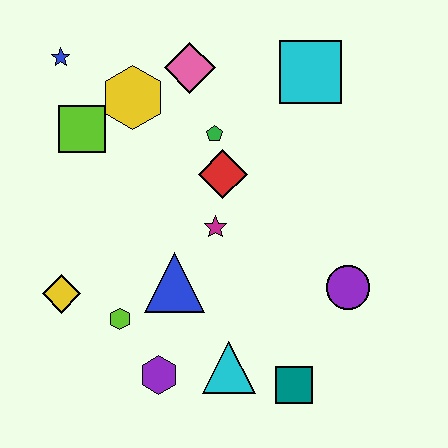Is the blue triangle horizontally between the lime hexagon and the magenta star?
Yes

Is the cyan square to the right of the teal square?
Yes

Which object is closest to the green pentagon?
The red diamond is closest to the green pentagon.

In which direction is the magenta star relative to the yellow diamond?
The magenta star is to the right of the yellow diamond.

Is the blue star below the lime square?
No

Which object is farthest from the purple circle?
The blue star is farthest from the purple circle.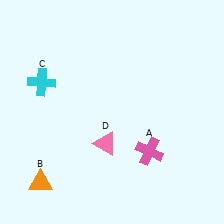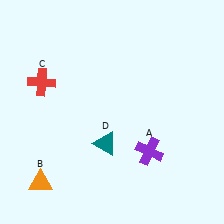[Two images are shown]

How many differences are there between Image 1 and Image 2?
There are 3 differences between the two images.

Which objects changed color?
A changed from pink to purple. C changed from cyan to red. D changed from pink to teal.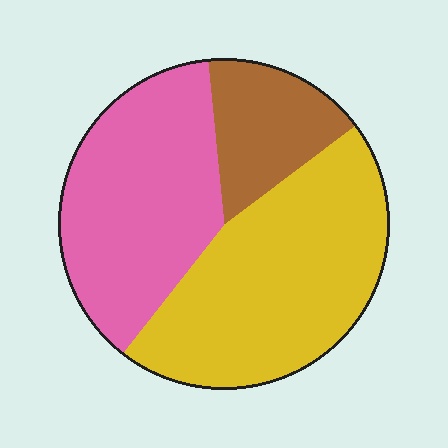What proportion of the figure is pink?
Pink covers roughly 40% of the figure.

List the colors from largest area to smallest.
From largest to smallest: yellow, pink, brown.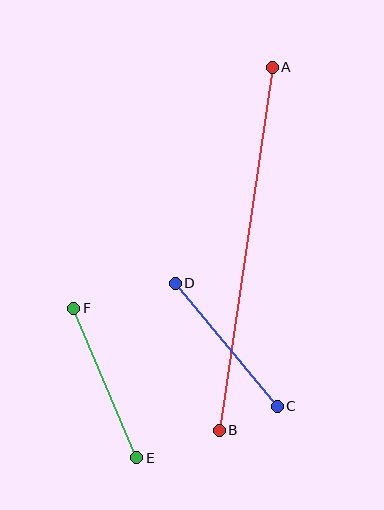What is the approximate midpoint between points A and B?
The midpoint is at approximately (246, 249) pixels.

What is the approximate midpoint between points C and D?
The midpoint is at approximately (226, 345) pixels.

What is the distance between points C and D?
The distance is approximately 160 pixels.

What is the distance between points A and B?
The distance is approximately 367 pixels.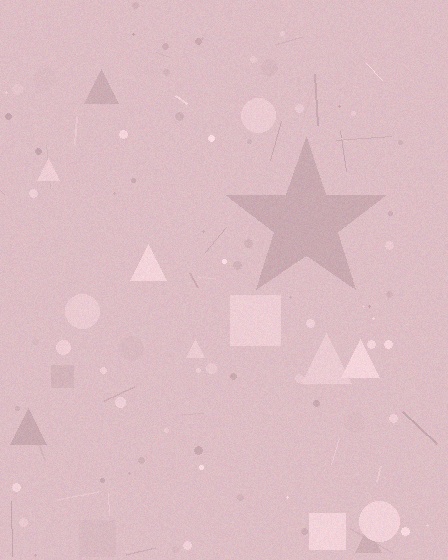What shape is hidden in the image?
A star is hidden in the image.